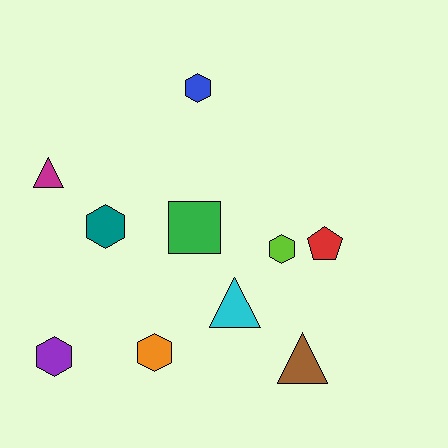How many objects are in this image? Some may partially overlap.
There are 10 objects.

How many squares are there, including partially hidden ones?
There is 1 square.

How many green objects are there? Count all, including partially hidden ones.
There is 1 green object.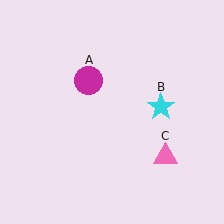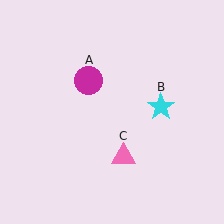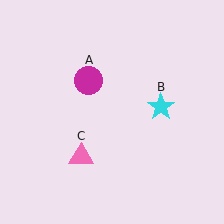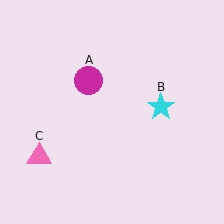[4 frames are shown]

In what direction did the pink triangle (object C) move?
The pink triangle (object C) moved left.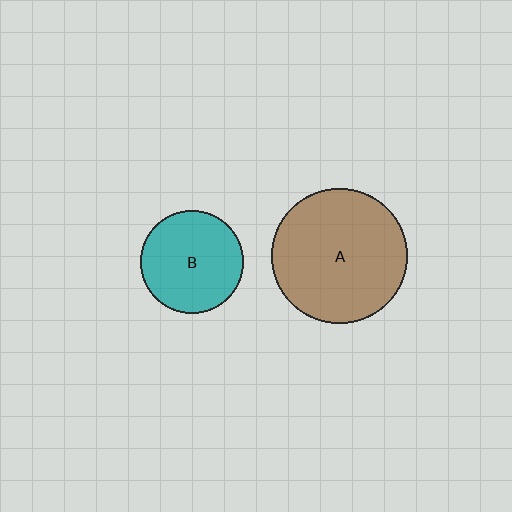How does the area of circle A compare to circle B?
Approximately 1.7 times.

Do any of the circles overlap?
No, none of the circles overlap.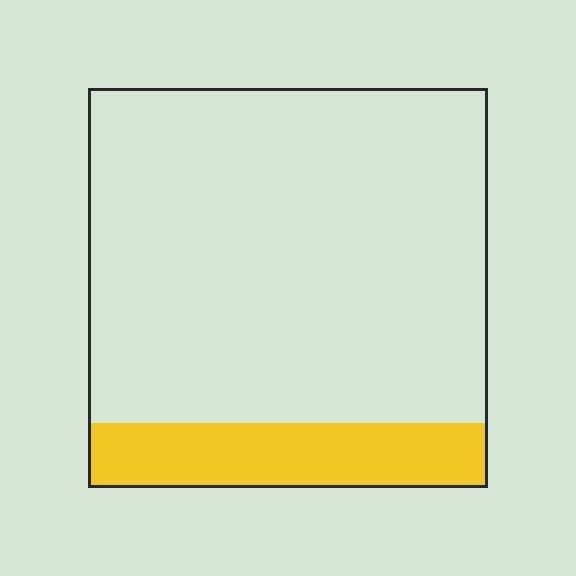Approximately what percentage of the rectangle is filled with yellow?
Approximately 15%.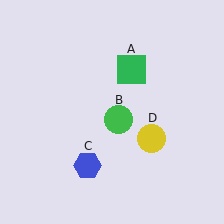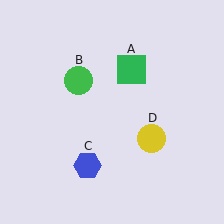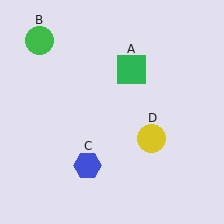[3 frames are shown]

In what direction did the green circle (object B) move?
The green circle (object B) moved up and to the left.